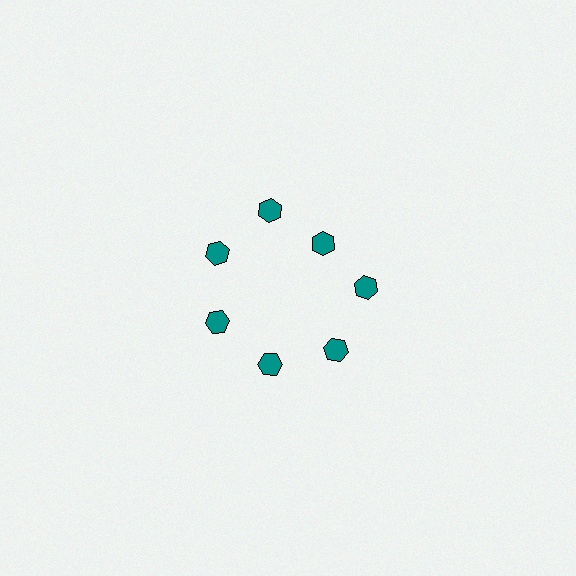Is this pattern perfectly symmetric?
No. The 7 teal hexagons are arranged in a ring, but one element near the 1 o'clock position is pulled inward toward the center, breaking the 7-fold rotational symmetry.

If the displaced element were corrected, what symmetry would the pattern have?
It would have 7-fold rotational symmetry — the pattern would map onto itself every 51 degrees.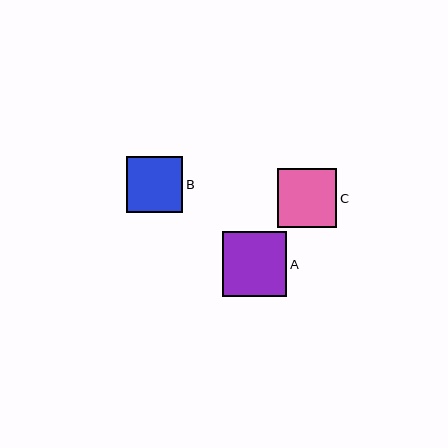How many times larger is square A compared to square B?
Square A is approximately 1.1 times the size of square B.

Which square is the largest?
Square A is the largest with a size of approximately 64 pixels.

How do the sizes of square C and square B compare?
Square C and square B are approximately the same size.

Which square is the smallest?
Square B is the smallest with a size of approximately 56 pixels.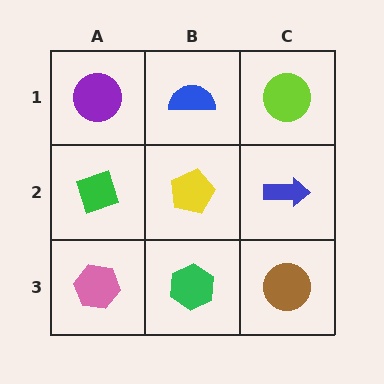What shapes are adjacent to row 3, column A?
A green diamond (row 2, column A), a green hexagon (row 3, column B).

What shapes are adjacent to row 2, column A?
A purple circle (row 1, column A), a pink hexagon (row 3, column A), a yellow pentagon (row 2, column B).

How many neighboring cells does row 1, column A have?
2.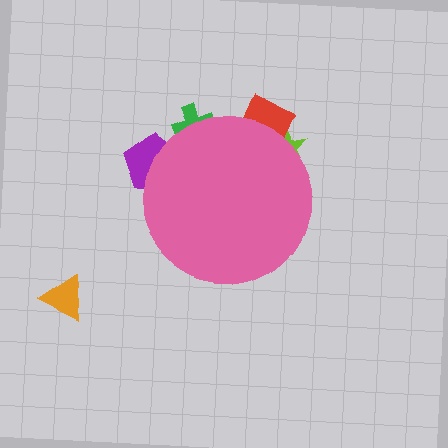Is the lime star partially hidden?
Yes, the lime star is partially hidden behind the pink circle.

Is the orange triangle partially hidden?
No, the orange triangle is fully visible.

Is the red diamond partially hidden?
Yes, the red diamond is partially hidden behind the pink circle.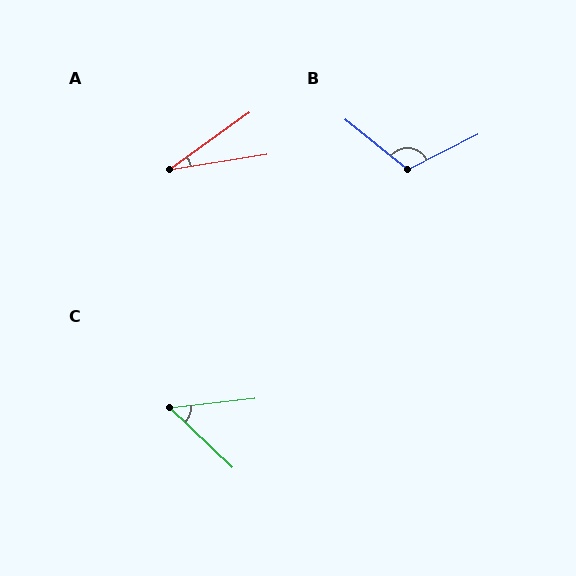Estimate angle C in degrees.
Approximately 50 degrees.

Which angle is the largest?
B, at approximately 115 degrees.